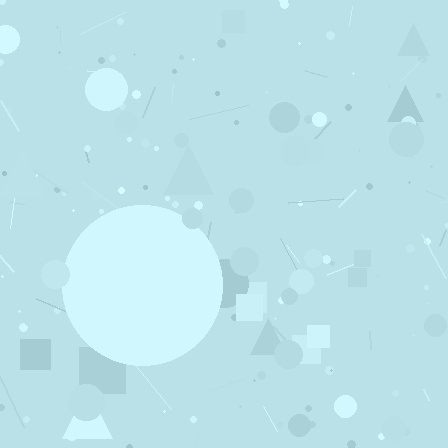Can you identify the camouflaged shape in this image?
The camouflaged shape is a circle.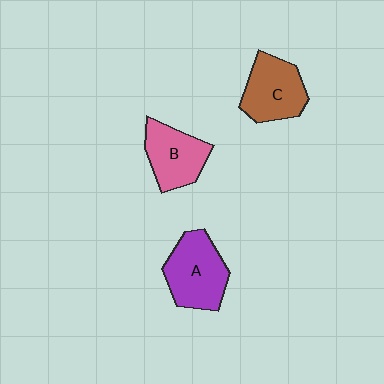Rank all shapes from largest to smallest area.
From largest to smallest: A (purple), C (brown), B (pink).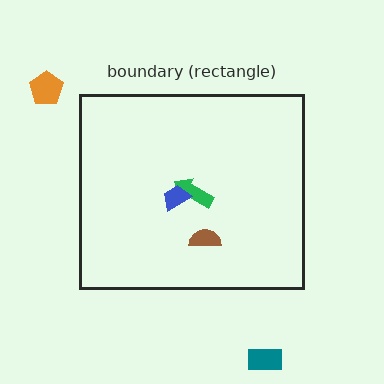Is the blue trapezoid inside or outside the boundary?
Inside.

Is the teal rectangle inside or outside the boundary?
Outside.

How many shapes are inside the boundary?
3 inside, 2 outside.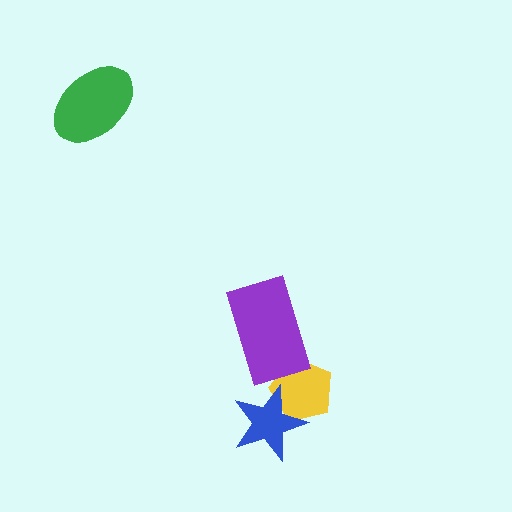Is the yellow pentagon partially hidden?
Yes, it is partially covered by another shape.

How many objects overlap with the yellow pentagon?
2 objects overlap with the yellow pentagon.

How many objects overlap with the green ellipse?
0 objects overlap with the green ellipse.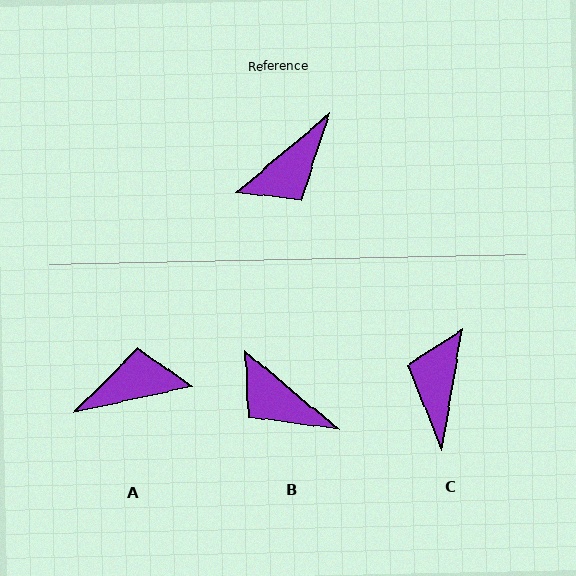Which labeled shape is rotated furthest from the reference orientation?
A, about 152 degrees away.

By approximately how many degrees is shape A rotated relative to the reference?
Approximately 152 degrees counter-clockwise.